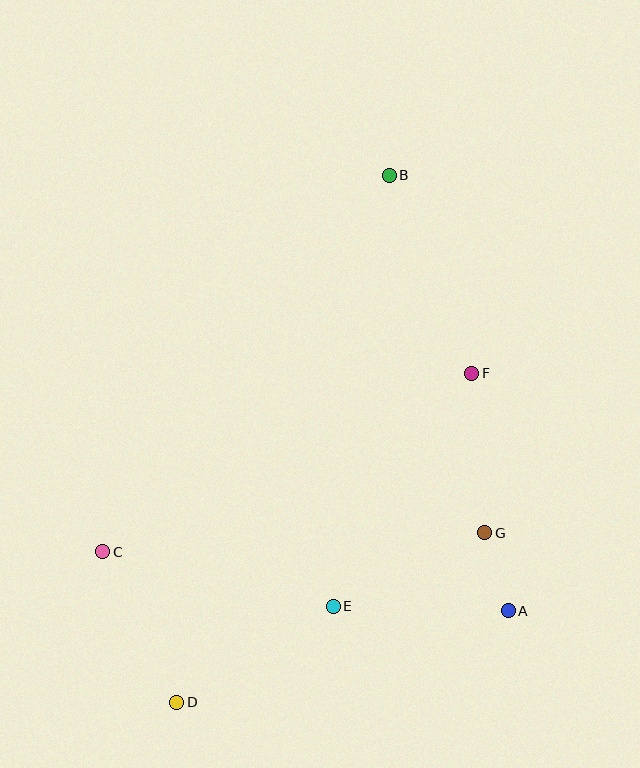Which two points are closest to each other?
Points A and G are closest to each other.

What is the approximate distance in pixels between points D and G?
The distance between D and G is approximately 351 pixels.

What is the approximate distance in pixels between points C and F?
The distance between C and F is approximately 410 pixels.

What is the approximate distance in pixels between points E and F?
The distance between E and F is approximately 271 pixels.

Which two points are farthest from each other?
Points B and D are farthest from each other.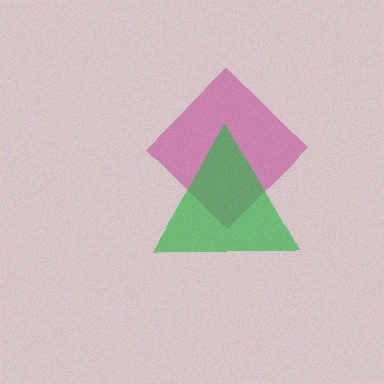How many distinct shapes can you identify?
There are 2 distinct shapes: a magenta diamond, a green triangle.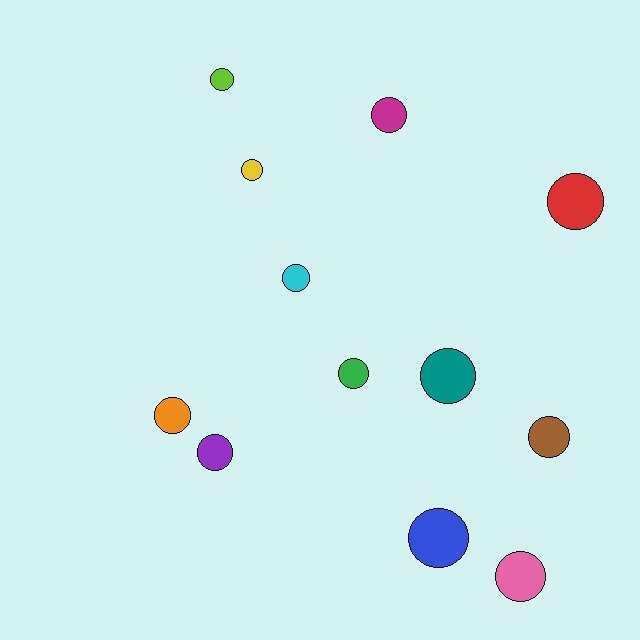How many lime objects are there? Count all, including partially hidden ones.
There is 1 lime object.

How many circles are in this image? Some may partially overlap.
There are 12 circles.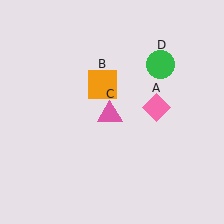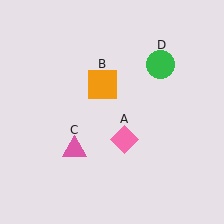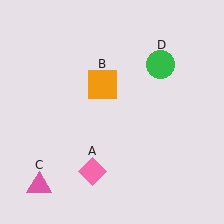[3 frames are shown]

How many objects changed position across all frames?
2 objects changed position: pink diamond (object A), pink triangle (object C).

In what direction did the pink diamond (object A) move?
The pink diamond (object A) moved down and to the left.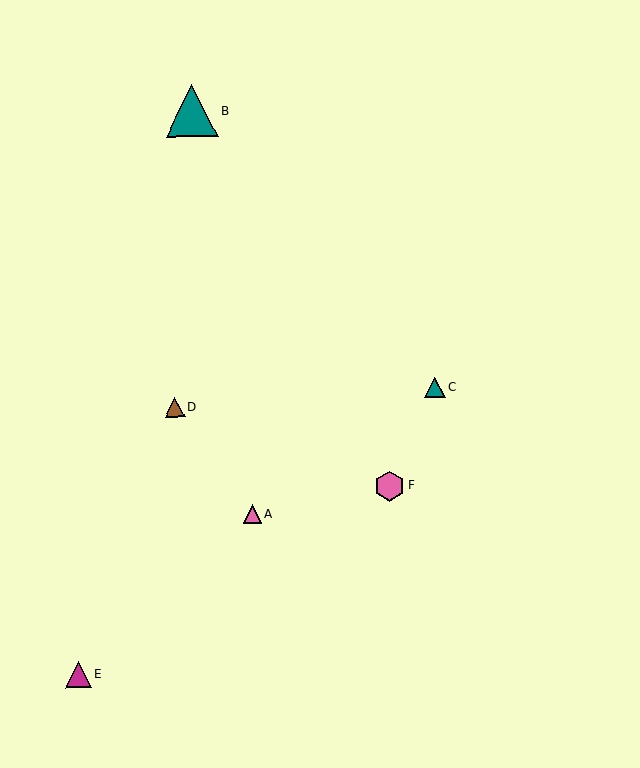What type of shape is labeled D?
Shape D is a brown triangle.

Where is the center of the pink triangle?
The center of the pink triangle is at (253, 514).